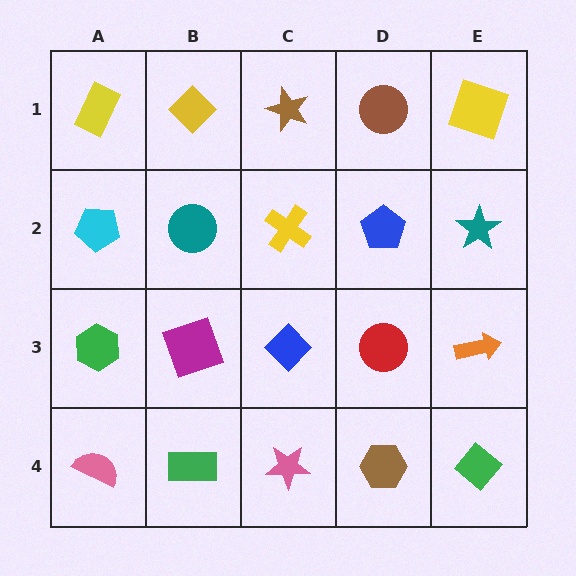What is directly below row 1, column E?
A teal star.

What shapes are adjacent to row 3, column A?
A cyan pentagon (row 2, column A), a pink semicircle (row 4, column A), a magenta square (row 3, column B).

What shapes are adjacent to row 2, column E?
A yellow square (row 1, column E), an orange arrow (row 3, column E), a blue pentagon (row 2, column D).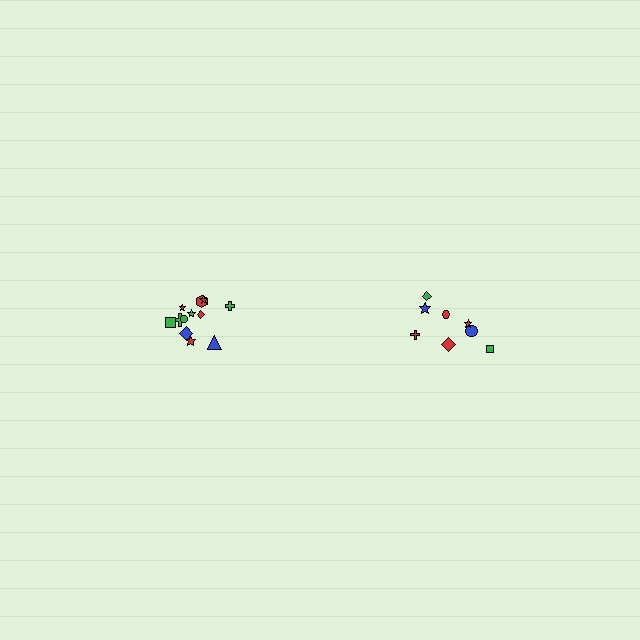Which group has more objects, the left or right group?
The left group.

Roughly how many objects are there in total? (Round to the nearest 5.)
Roughly 20 objects in total.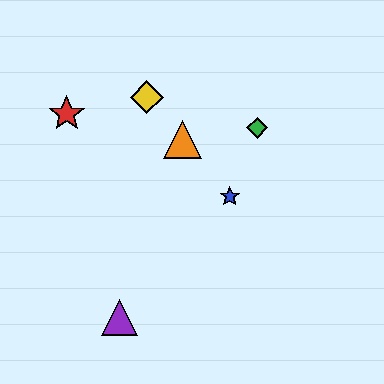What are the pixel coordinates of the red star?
The red star is at (67, 114).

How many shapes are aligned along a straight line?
3 shapes (the blue star, the yellow diamond, the orange triangle) are aligned along a straight line.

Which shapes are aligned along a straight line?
The blue star, the yellow diamond, the orange triangle are aligned along a straight line.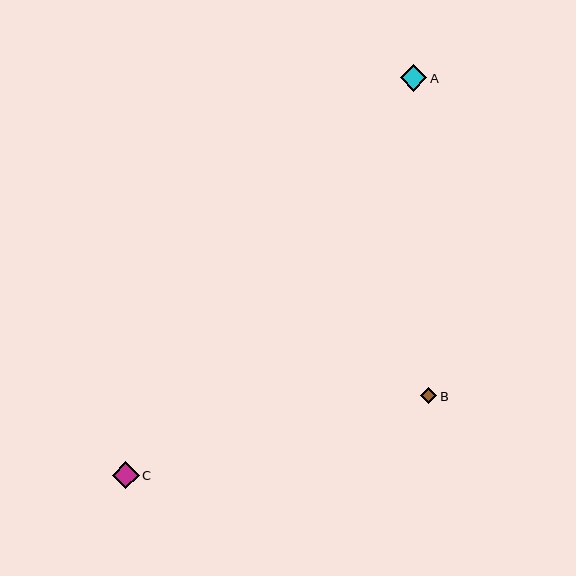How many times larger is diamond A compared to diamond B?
Diamond A is approximately 1.7 times the size of diamond B.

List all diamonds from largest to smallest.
From largest to smallest: C, A, B.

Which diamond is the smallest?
Diamond B is the smallest with a size of approximately 16 pixels.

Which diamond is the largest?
Diamond C is the largest with a size of approximately 27 pixels.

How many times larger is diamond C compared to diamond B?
Diamond C is approximately 1.7 times the size of diamond B.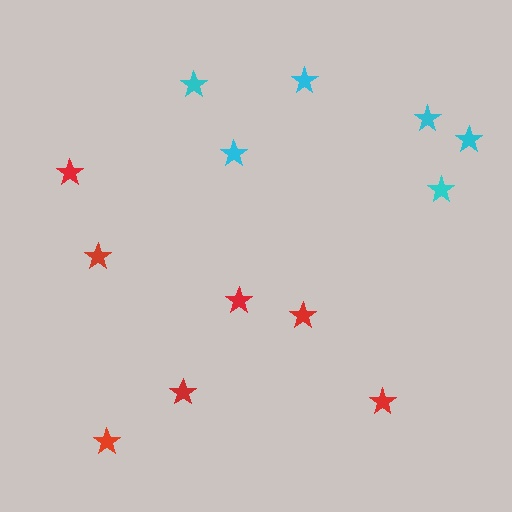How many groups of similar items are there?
There are 2 groups: one group of cyan stars (6) and one group of red stars (7).